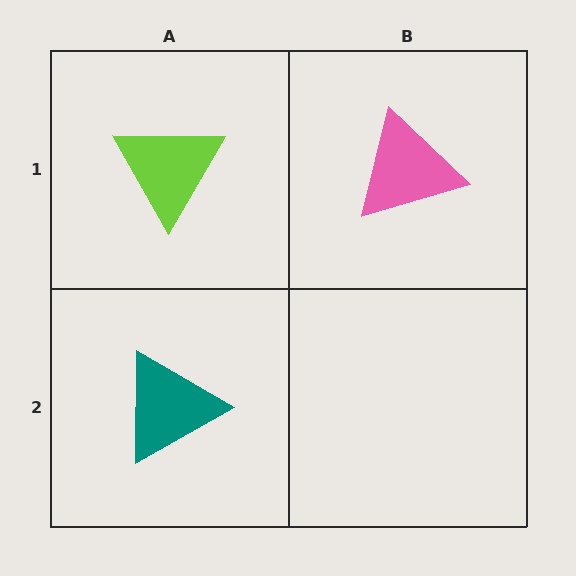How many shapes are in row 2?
1 shape.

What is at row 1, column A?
A lime triangle.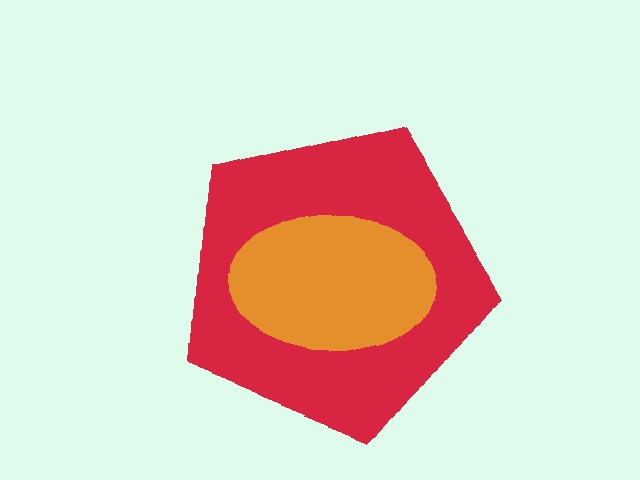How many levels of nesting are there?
2.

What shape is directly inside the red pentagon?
The orange ellipse.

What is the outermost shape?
The red pentagon.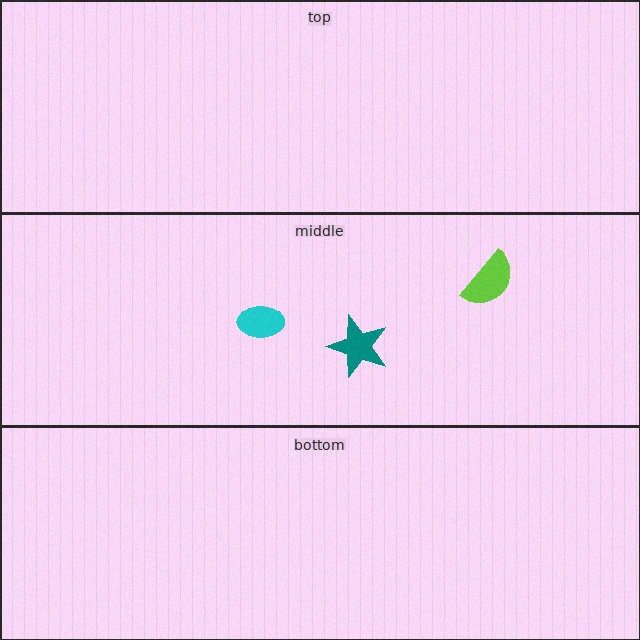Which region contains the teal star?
The middle region.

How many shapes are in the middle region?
3.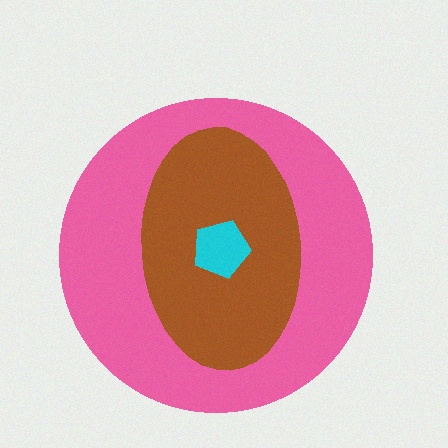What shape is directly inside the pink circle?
The brown ellipse.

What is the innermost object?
The cyan pentagon.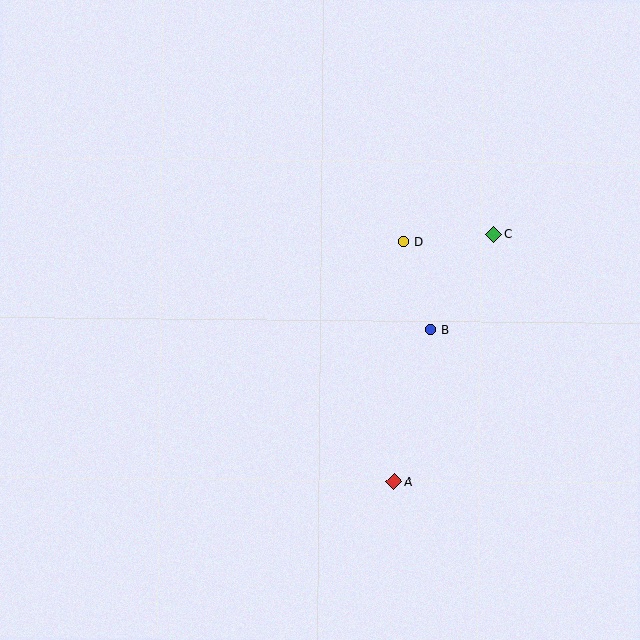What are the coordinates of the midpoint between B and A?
The midpoint between B and A is at (413, 406).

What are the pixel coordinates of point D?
Point D is at (404, 242).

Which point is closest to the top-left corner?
Point D is closest to the top-left corner.